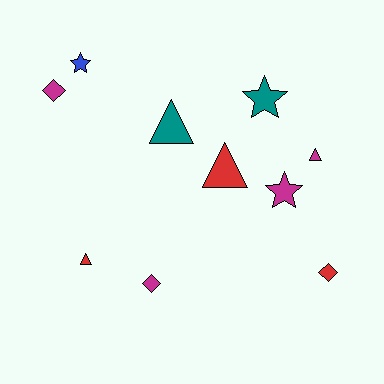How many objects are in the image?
There are 10 objects.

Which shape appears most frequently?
Triangle, with 4 objects.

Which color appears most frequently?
Magenta, with 4 objects.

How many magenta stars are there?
There is 1 magenta star.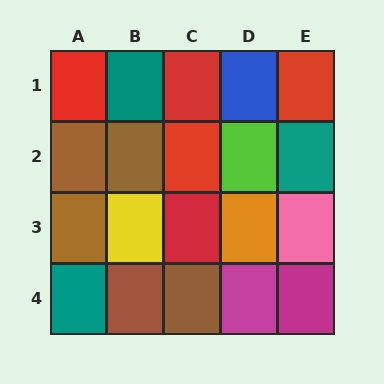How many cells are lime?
1 cell is lime.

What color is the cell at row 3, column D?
Orange.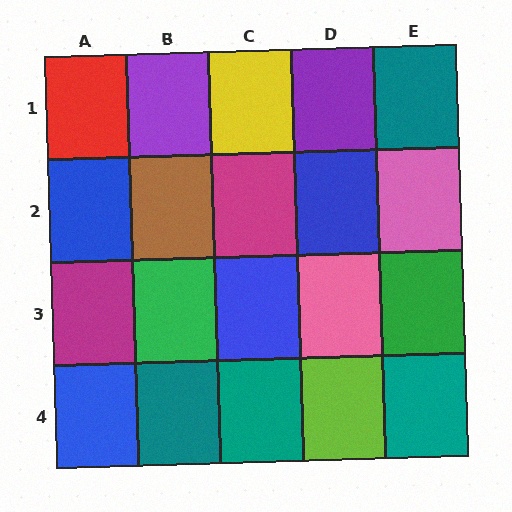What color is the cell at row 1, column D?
Purple.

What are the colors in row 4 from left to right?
Blue, teal, teal, lime, teal.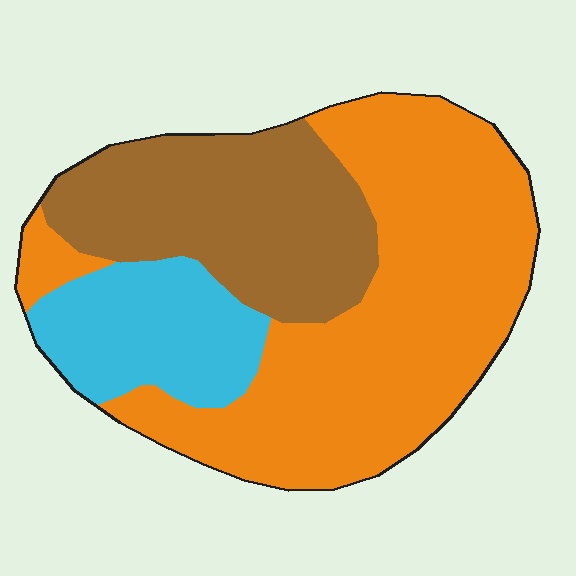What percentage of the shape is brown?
Brown covers 29% of the shape.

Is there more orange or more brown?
Orange.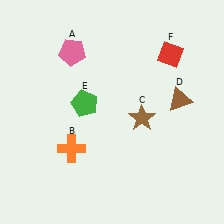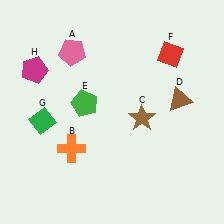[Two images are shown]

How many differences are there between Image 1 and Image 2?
There are 2 differences between the two images.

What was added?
A green diamond (G), a magenta pentagon (H) were added in Image 2.